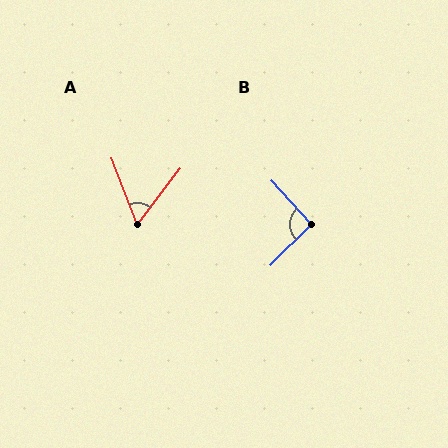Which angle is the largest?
B, at approximately 92 degrees.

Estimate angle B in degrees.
Approximately 92 degrees.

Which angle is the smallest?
A, at approximately 59 degrees.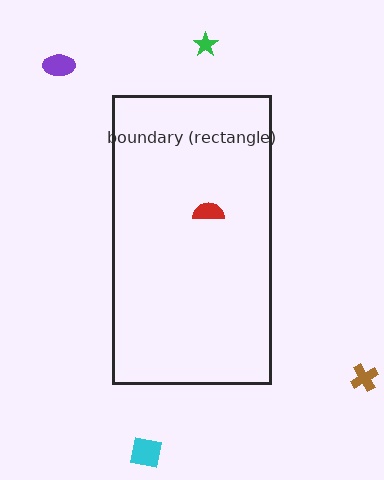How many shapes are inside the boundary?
1 inside, 4 outside.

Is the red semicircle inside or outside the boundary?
Inside.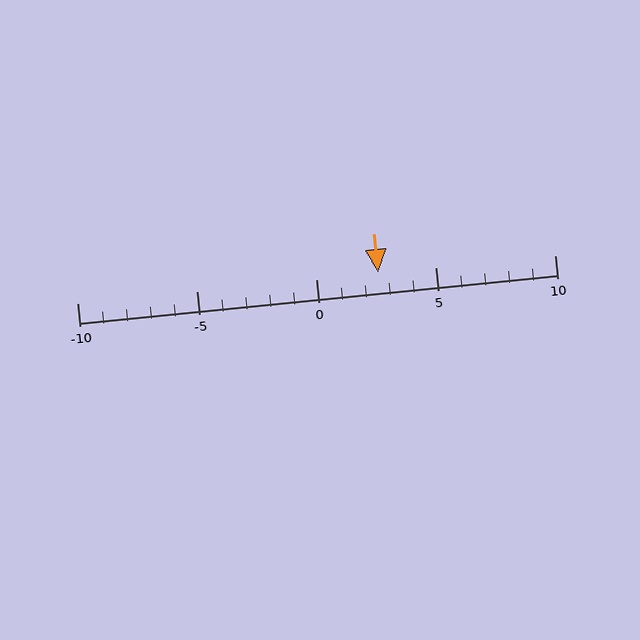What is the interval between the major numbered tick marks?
The major tick marks are spaced 5 units apart.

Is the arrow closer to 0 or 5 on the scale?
The arrow is closer to 5.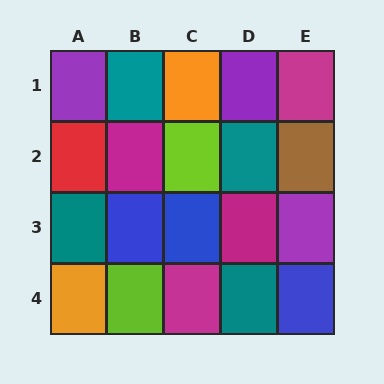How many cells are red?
1 cell is red.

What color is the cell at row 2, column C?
Lime.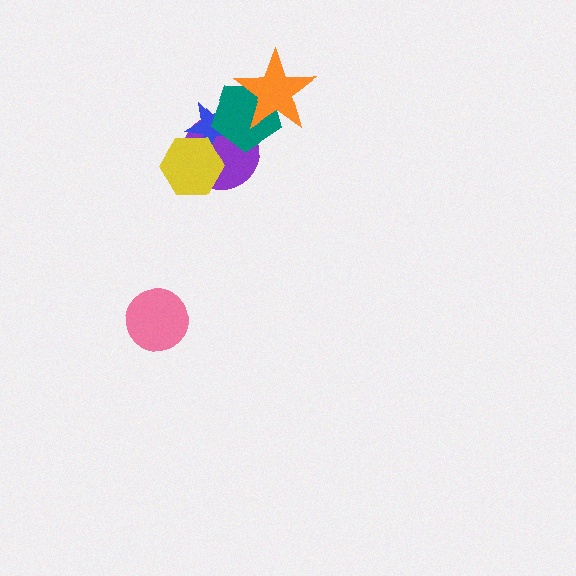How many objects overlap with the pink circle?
0 objects overlap with the pink circle.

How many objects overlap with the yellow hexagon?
2 objects overlap with the yellow hexagon.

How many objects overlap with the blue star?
3 objects overlap with the blue star.